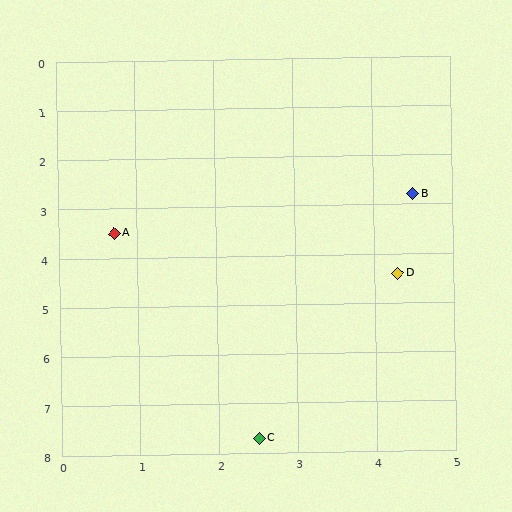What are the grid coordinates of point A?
Point A is at approximately (0.7, 3.5).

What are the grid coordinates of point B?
Point B is at approximately (4.5, 2.8).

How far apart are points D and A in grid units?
Points D and A are about 3.7 grid units apart.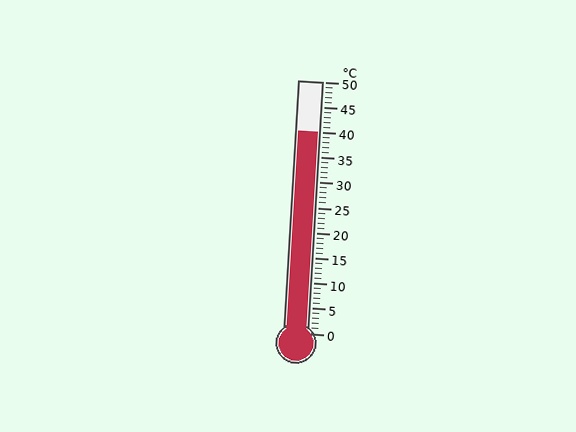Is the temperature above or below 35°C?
The temperature is above 35°C.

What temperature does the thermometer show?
The thermometer shows approximately 40°C.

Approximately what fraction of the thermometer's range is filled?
The thermometer is filled to approximately 80% of its range.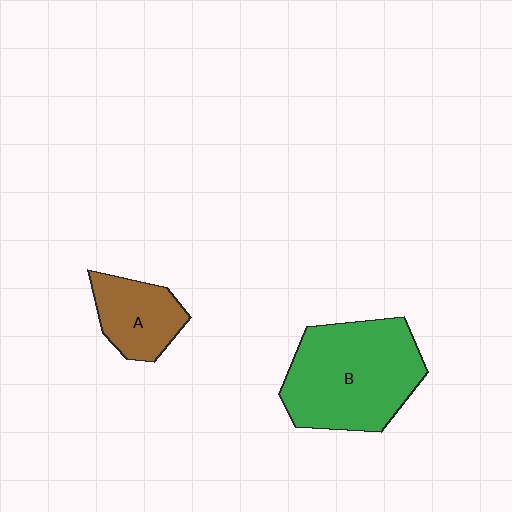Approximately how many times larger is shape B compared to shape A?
Approximately 2.2 times.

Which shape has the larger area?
Shape B (green).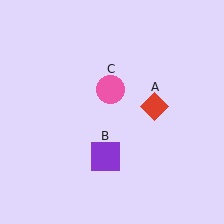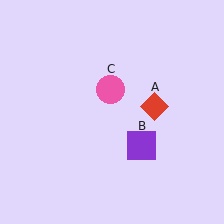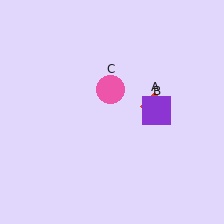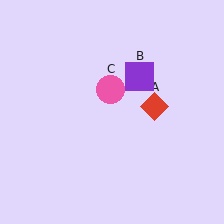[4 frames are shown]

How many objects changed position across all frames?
1 object changed position: purple square (object B).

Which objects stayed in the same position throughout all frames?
Red diamond (object A) and pink circle (object C) remained stationary.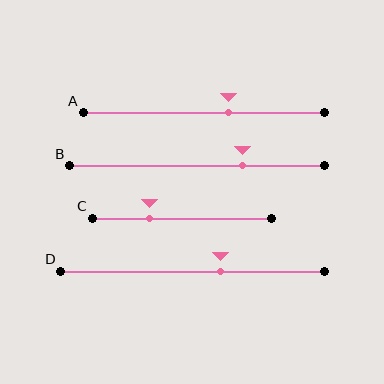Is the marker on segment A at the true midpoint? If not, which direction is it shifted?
No, the marker on segment A is shifted to the right by about 10% of the segment length.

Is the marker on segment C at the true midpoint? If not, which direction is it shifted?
No, the marker on segment C is shifted to the left by about 18% of the segment length.